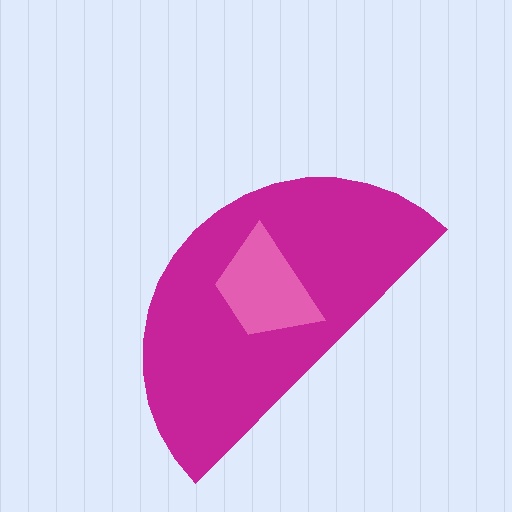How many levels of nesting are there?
2.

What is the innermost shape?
The pink trapezoid.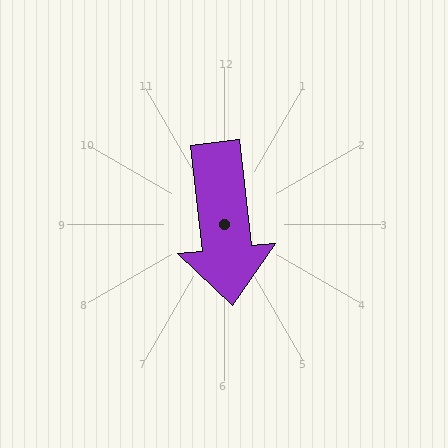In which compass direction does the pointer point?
South.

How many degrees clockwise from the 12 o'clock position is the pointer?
Approximately 174 degrees.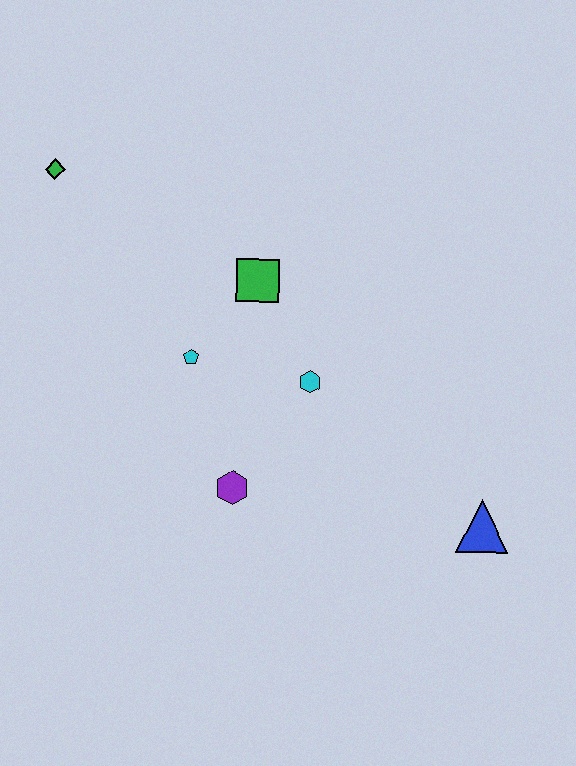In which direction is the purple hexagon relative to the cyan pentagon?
The purple hexagon is below the cyan pentagon.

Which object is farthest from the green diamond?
The blue triangle is farthest from the green diamond.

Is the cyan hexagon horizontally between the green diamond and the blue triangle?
Yes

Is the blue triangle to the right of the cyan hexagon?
Yes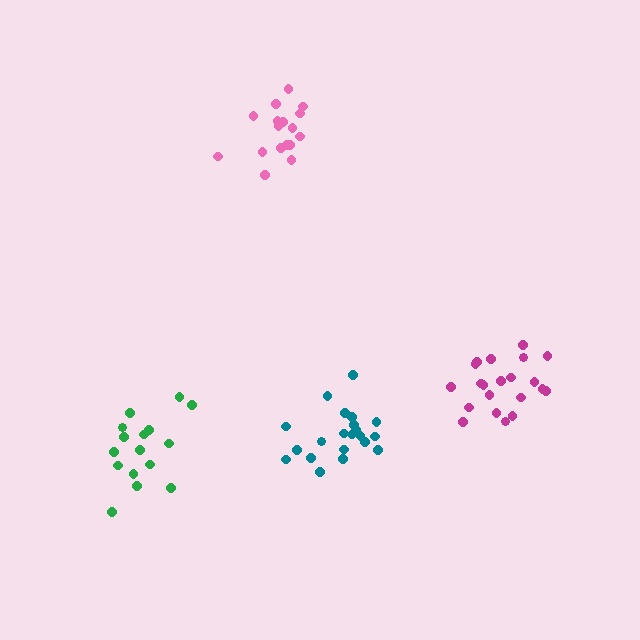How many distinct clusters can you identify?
There are 4 distinct clusters.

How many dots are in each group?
Group 1: 21 dots, Group 2: 21 dots, Group 3: 17 dots, Group 4: 16 dots (75 total).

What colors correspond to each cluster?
The clusters are colored: teal, magenta, pink, green.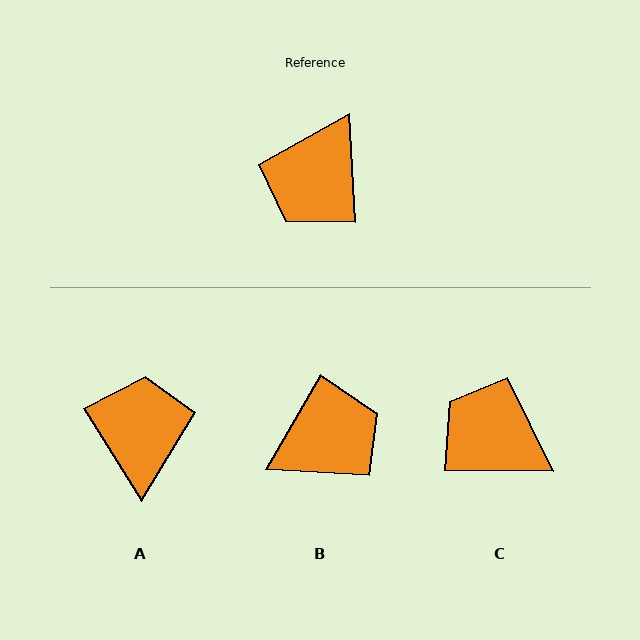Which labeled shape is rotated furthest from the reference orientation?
A, about 151 degrees away.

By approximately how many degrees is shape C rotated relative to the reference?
Approximately 93 degrees clockwise.